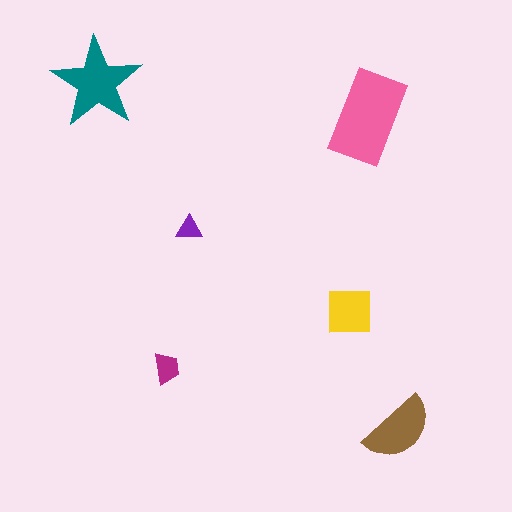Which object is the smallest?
The purple triangle.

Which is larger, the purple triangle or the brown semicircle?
The brown semicircle.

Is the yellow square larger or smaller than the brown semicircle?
Smaller.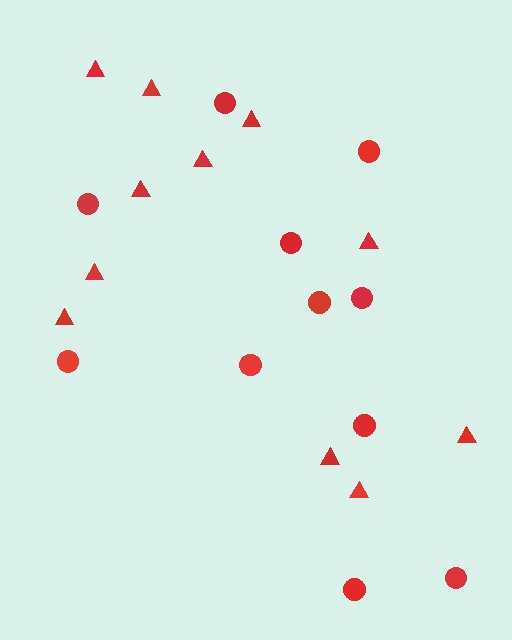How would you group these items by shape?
There are 2 groups: one group of triangles (11) and one group of circles (11).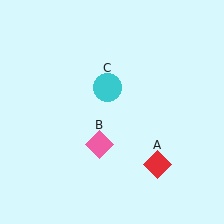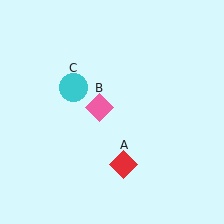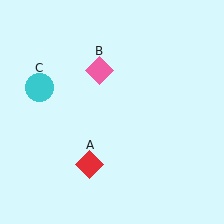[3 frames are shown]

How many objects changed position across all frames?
3 objects changed position: red diamond (object A), pink diamond (object B), cyan circle (object C).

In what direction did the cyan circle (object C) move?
The cyan circle (object C) moved left.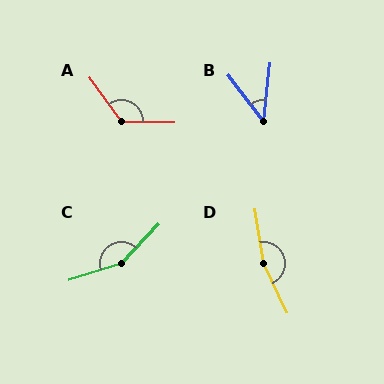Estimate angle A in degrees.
Approximately 127 degrees.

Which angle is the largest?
D, at approximately 163 degrees.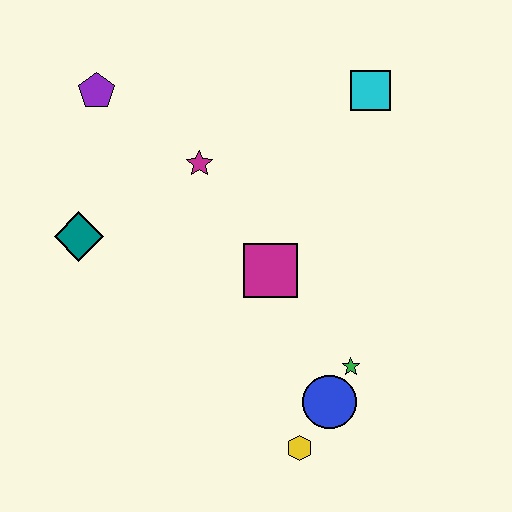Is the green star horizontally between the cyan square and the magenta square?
Yes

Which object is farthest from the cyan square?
The yellow hexagon is farthest from the cyan square.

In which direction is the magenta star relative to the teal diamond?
The magenta star is to the right of the teal diamond.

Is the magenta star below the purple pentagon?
Yes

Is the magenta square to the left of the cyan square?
Yes